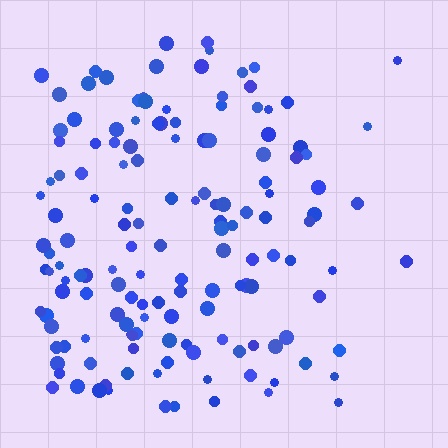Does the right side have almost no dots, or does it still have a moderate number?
Still a moderate number, just noticeably fewer than the left.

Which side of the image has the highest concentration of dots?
The left.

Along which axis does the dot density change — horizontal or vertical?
Horizontal.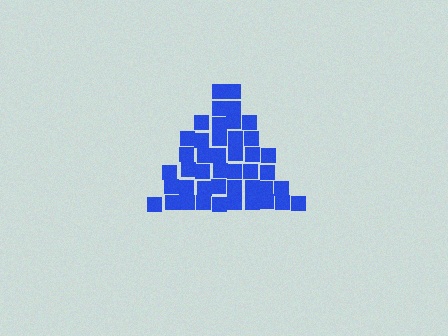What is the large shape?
The large shape is a triangle.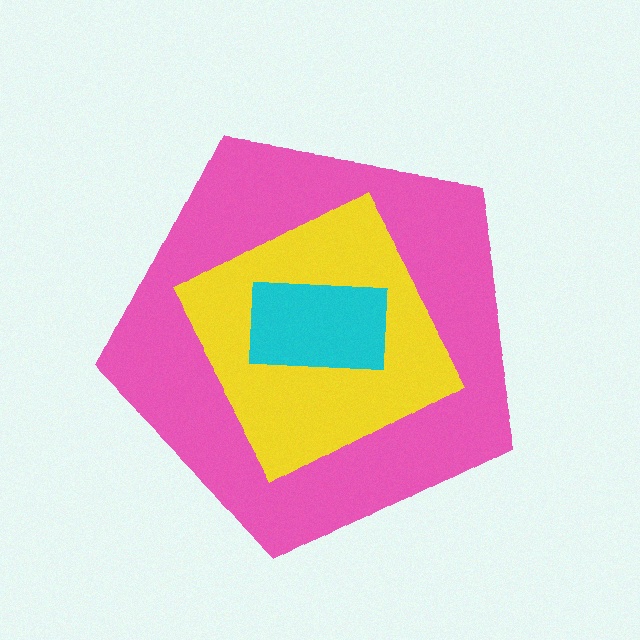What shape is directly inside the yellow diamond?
The cyan rectangle.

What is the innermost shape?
The cyan rectangle.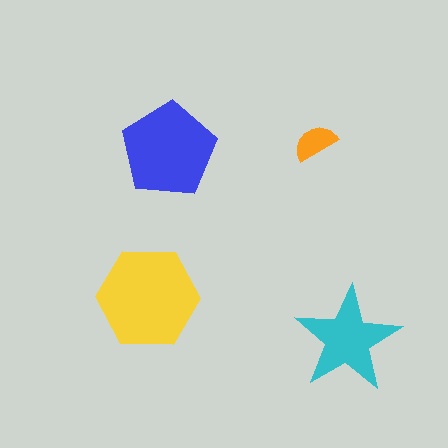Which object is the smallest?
The orange semicircle.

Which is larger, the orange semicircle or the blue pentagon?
The blue pentagon.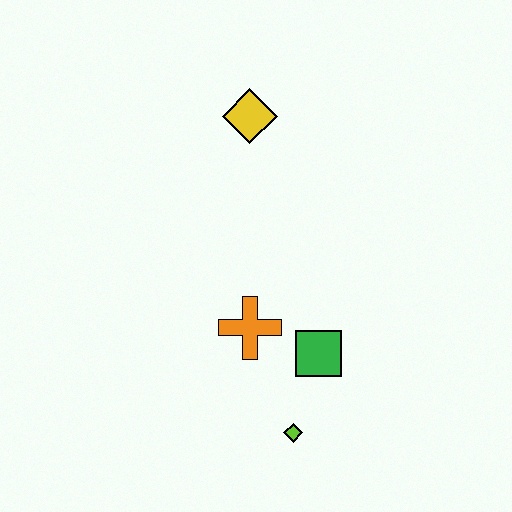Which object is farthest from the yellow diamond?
The lime diamond is farthest from the yellow diamond.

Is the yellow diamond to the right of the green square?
No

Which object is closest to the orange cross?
The green square is closest to the orange cross.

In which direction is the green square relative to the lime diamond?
The green square is above the lime diamond.